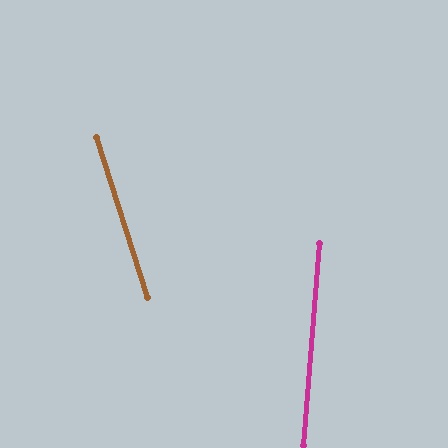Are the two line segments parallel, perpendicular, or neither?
Neither parallel nor perpendicular — they differ by about 22°.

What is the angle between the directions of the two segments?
Approximately 22 degrees.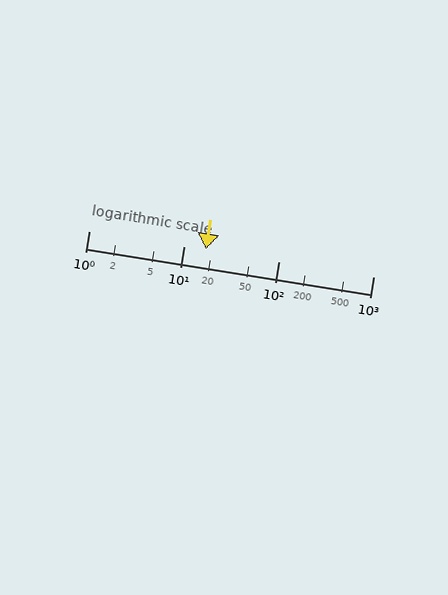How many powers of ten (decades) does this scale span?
The scale spans 3 decades, from 1 to 1000.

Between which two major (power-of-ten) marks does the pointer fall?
The pointer is between 10 and 100.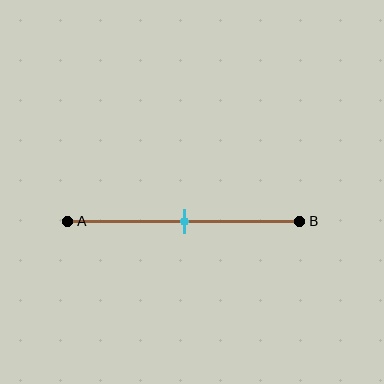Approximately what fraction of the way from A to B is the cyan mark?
The cyan mark is approximately 50% of the way from A to B.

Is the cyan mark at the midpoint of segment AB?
Yes, the mark is approximately at the midpoint.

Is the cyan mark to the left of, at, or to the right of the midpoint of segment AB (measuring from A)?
The cyan mark is approximately at the midpoint of segment AB.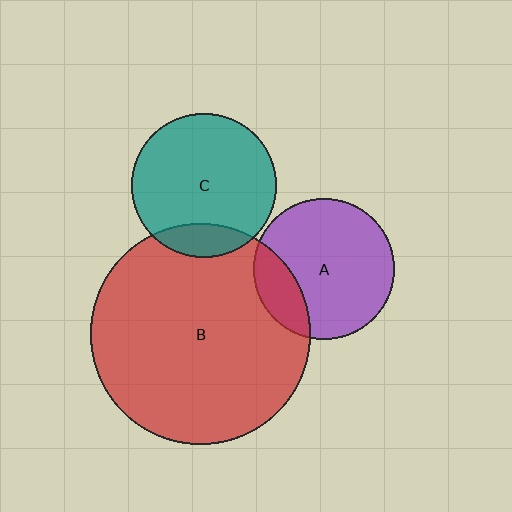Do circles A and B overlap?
Yes.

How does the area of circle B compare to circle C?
Approximately 2.3 times.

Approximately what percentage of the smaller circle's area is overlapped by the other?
Approximately 20%.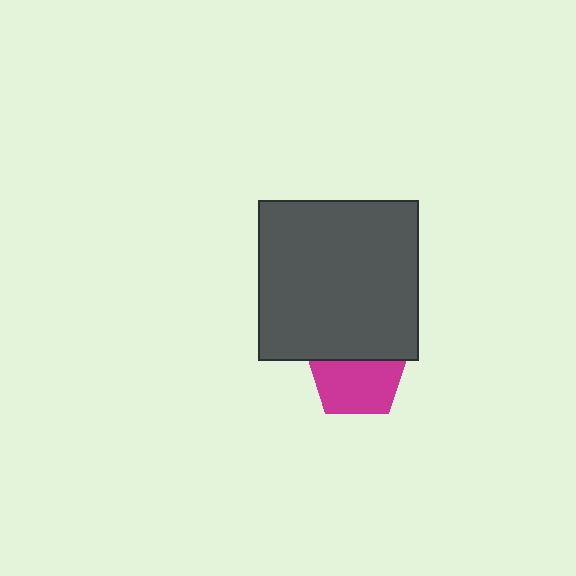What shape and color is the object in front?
The object in front is a dark gray square.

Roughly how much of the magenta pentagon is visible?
About half of it is visible (roughly 61%).